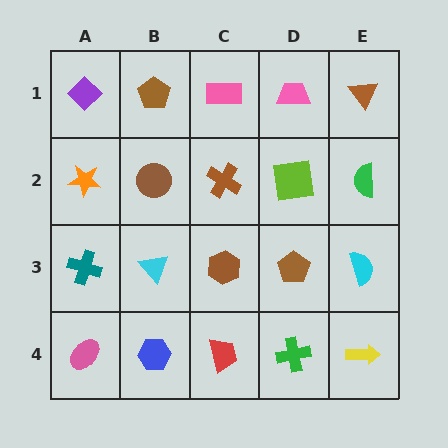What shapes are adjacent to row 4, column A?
A teal cross (row 3, column A), a blue hexagon (row 4, column B).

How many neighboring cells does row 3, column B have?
4.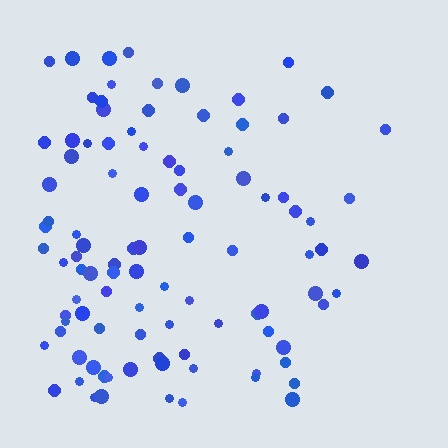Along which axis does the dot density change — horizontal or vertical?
Horizontal.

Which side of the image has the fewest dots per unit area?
The right.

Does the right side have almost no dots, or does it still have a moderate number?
Still a moderate number, just noticeably fewer than the left.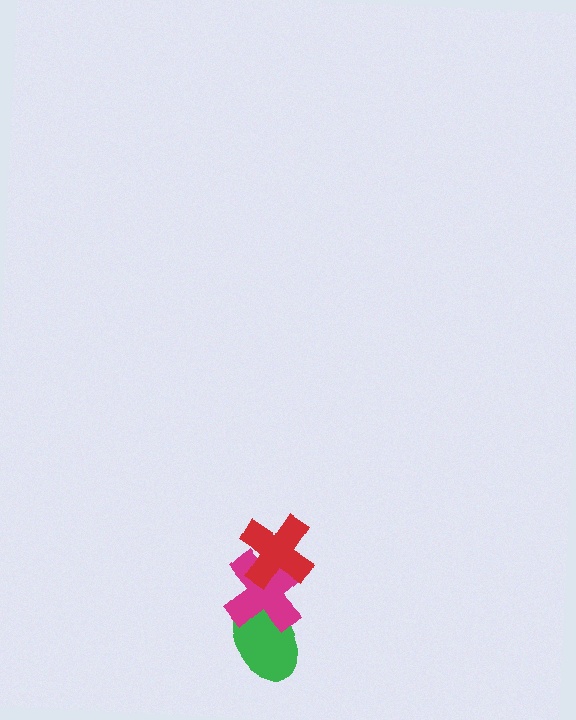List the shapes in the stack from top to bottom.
From top to bottom: the red cross, the magenta cross, the green ellipse.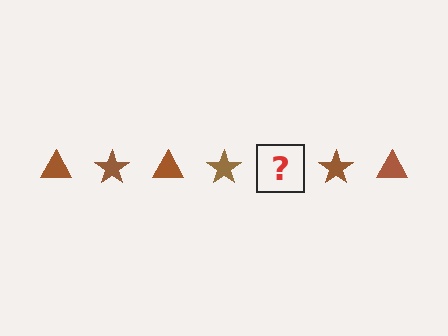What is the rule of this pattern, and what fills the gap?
The rule is that the pattern cycles through triangle, star shapes in brown. The gap should be filled with a brown triangle.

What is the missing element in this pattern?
The missing element is a brown triangle.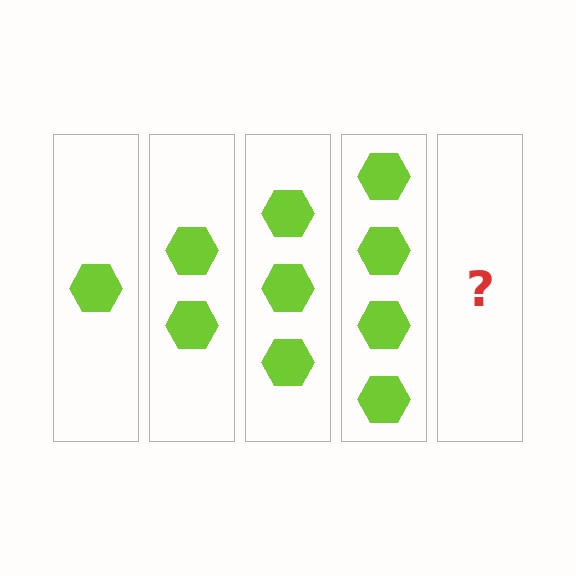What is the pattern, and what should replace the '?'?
The pattern is that each step adds one more hexagon. The '?' should be 5 hexagons.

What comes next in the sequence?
The next element should be 5 hexagons.